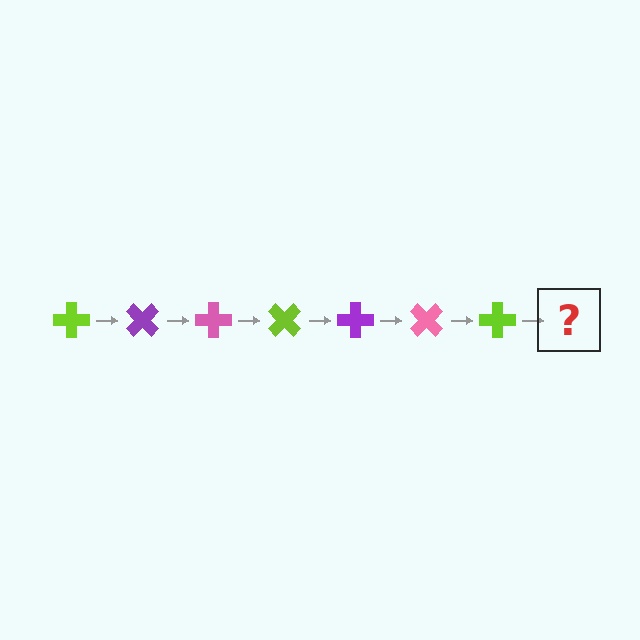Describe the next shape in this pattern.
It should be a purple cross, rotated 315 degrees from the start.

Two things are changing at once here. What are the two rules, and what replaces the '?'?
The two rules are that it rotates 45 degrees each step and the color cycles through lime, purple, and pink. The '?' should be a purple cross, rotated 315 degrees from the start.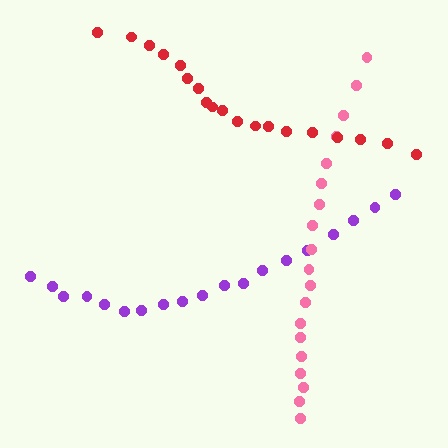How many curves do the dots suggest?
There are 3 distinct paths.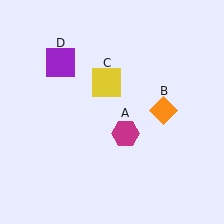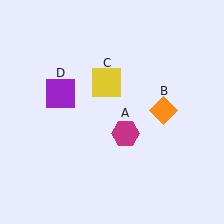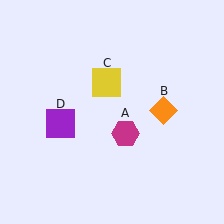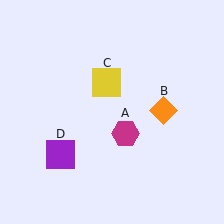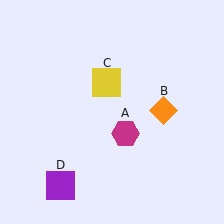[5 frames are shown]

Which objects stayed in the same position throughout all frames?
Magenta hexagon (object A) and orange diamond (object B) and yellow square (object C) remained stationary.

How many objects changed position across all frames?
1 object changed position: purple square (object D).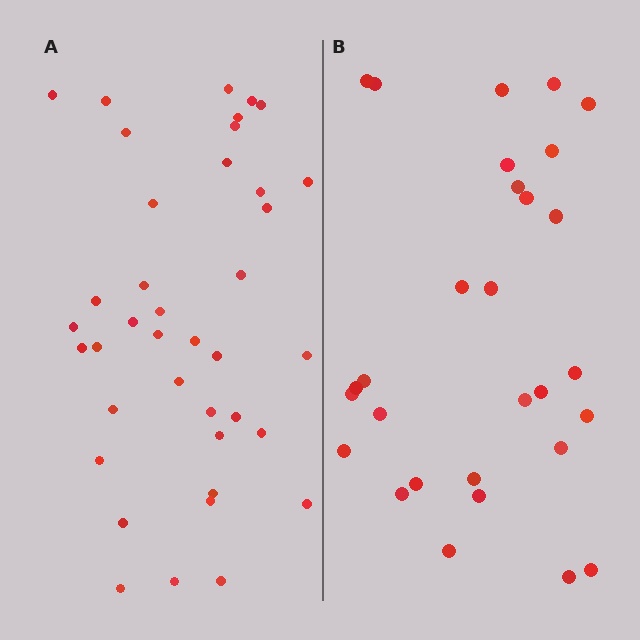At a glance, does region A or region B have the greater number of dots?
Region A (the left region) has more dots.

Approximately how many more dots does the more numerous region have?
Region A has roughly 10 or so more dots than region B.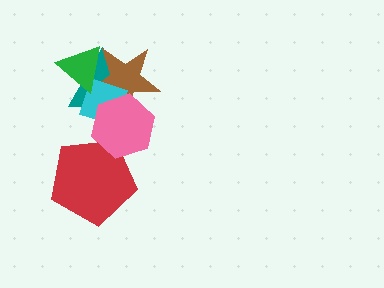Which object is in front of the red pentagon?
The pink hexagon is in front of the red pentagon.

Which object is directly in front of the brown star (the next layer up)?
The cyan diamond is directly in front of the brown star.